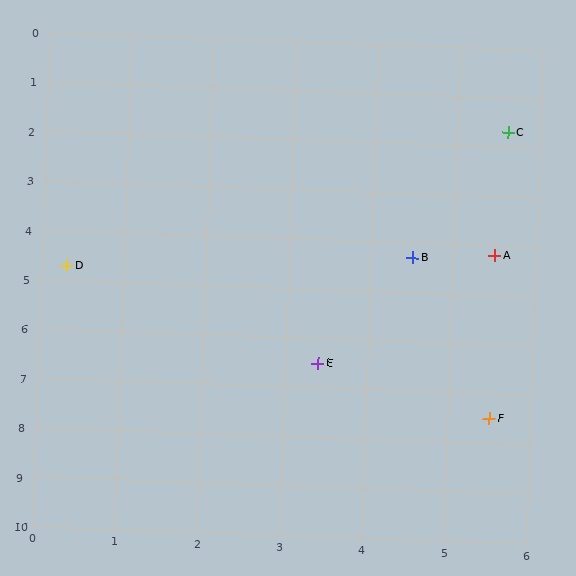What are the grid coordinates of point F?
Point F is at approximately (5.5, 7.5).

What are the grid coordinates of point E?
Point E is at approximately (3.4, 6.5).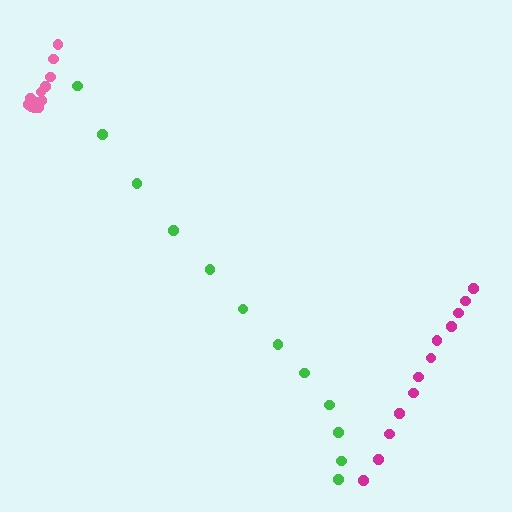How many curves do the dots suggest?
There are 3 distinct paths.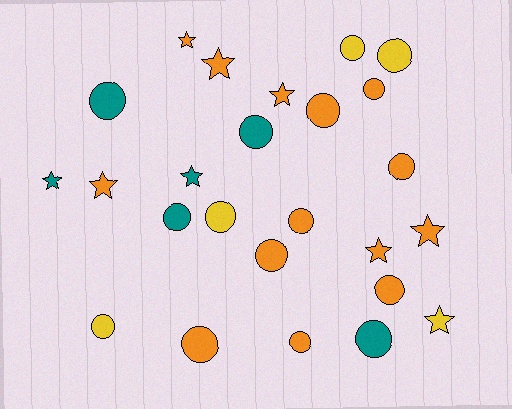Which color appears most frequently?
Orange, with 14 objects.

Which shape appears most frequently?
Circle, with 16 objects.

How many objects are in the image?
There are 25 objects.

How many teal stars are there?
There are 2 teal stars.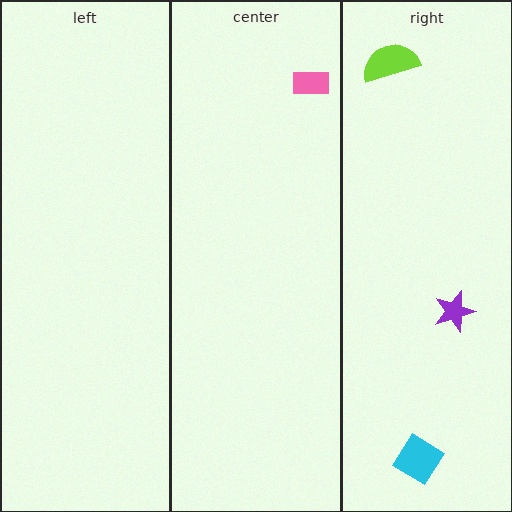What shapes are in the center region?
The pink rectangle.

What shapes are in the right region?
The lime semicircle, the cyan diamond, the purple star.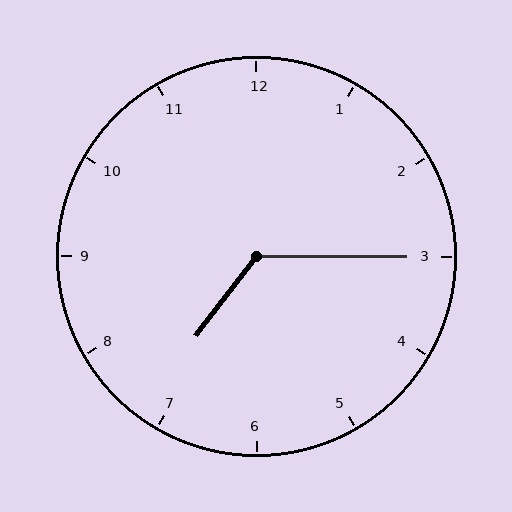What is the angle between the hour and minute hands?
Approximately 128 degrees.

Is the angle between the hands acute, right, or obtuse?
It is obtuse.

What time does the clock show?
7:15.